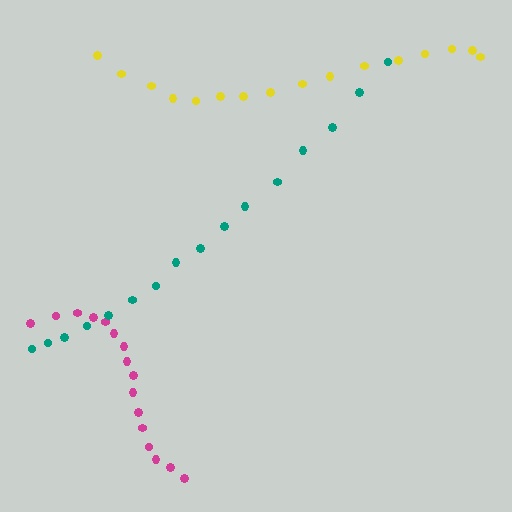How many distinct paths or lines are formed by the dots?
There are 3 distinct paths.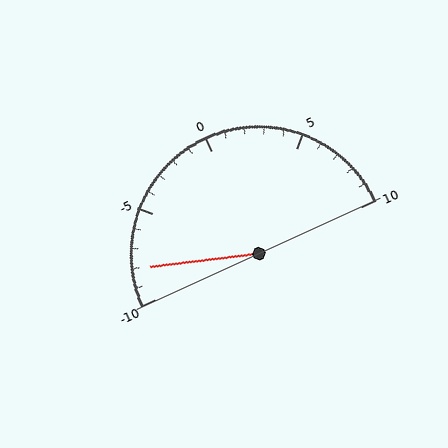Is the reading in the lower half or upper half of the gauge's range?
The reading is in the lower half of the range (-10 to 10).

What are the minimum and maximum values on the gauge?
The gauge ranges from -10 to 10.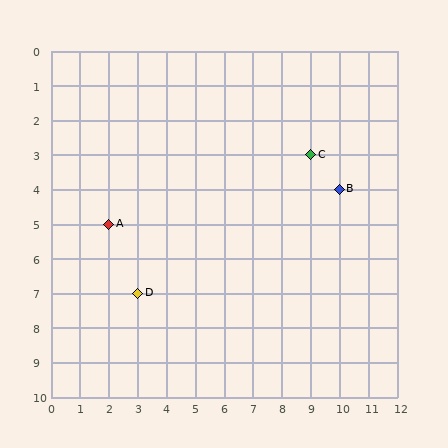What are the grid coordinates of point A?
Point A is at grid coordinates (2, 5).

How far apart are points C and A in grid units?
Points C and A are 7 columns and 2 rows apart (about 7.3 grid units diagonally).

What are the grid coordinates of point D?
Point D is at grid coordinates (3, 7).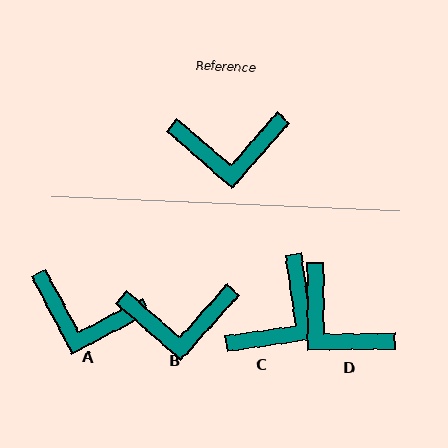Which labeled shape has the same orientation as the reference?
B.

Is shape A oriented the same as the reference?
No, it is off by about 21 degrees.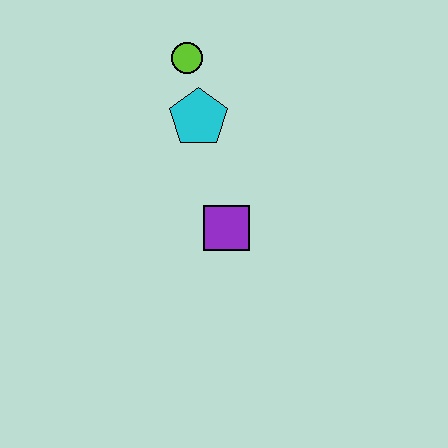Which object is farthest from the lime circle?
The purple square is farthest from the lime circle.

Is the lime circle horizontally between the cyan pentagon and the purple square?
No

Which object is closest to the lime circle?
The cyan pentagon is closest to the lime circle.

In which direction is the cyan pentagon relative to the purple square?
The cyan pentagon is above the purple square.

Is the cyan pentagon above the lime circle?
No